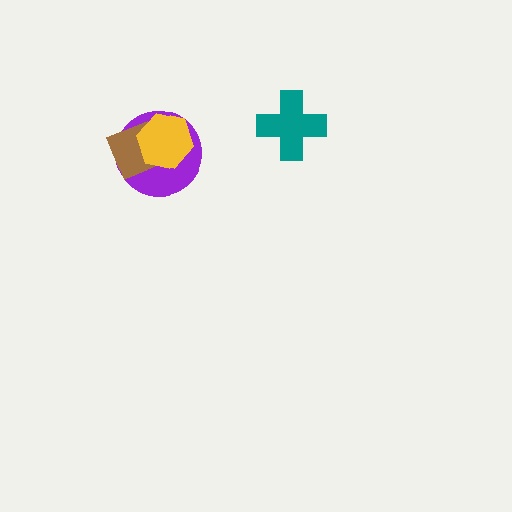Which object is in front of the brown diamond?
The yellow hexagon is in front of the brown diamond.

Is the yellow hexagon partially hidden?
No, no other shape covers it.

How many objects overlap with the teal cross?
0 objects overlap with the teal cross.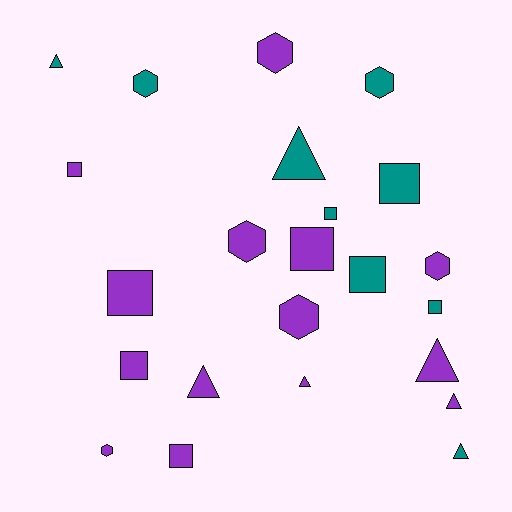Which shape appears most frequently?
Square, with 9 objects.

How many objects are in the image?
There are 23 objects.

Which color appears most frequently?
Purple, with 14 objects.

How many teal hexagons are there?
There are 2 teal hexagons.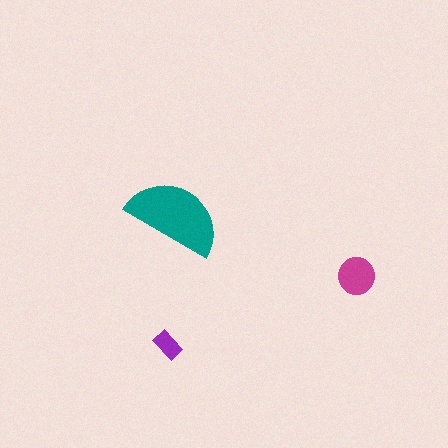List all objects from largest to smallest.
The teal semicircle, the magenta circle, the purple rectangle.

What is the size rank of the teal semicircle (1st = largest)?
1st.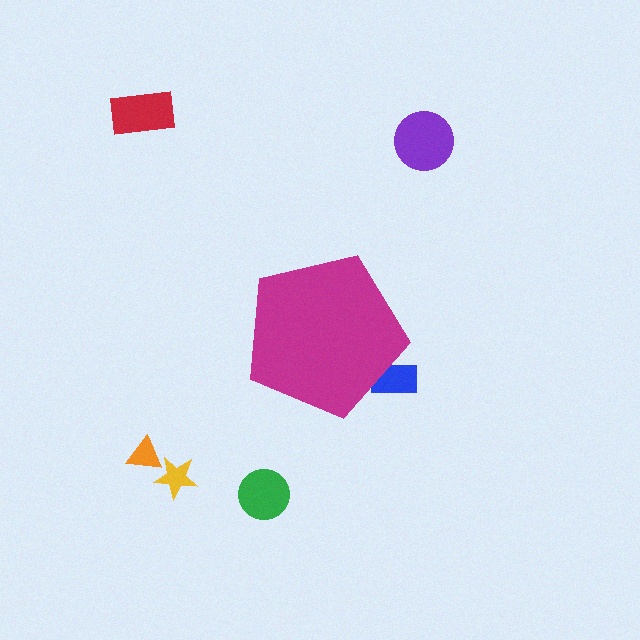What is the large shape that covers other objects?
A magenta pentagon.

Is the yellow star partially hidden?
No, the yellow star is fully visible.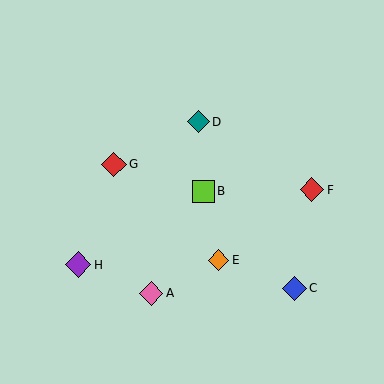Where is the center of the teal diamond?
The center of the teal diamond is at (198, 122).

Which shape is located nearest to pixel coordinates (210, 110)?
The teal diamond (labeled D) at (198, 122) is nearest to that location.